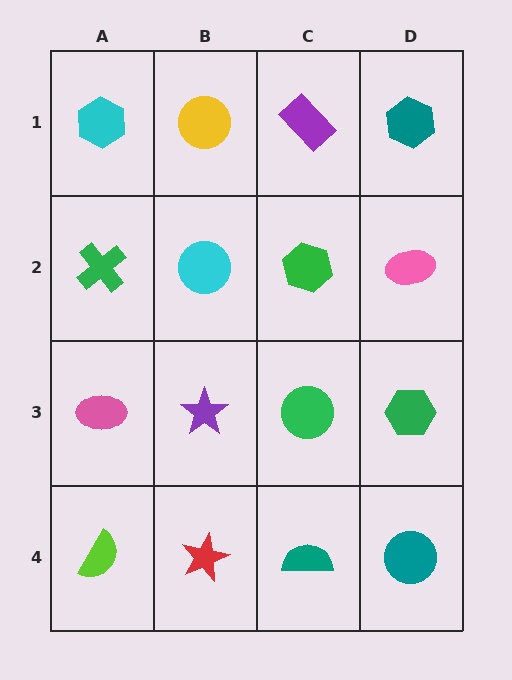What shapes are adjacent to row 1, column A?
A green cross (row 2, column A), a yellow circle (row 1, column B).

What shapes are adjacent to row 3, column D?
A pink ellipse (row 2, column D), a teal circle (row 4, column D), a green circle (row 3, column C).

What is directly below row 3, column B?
A red star.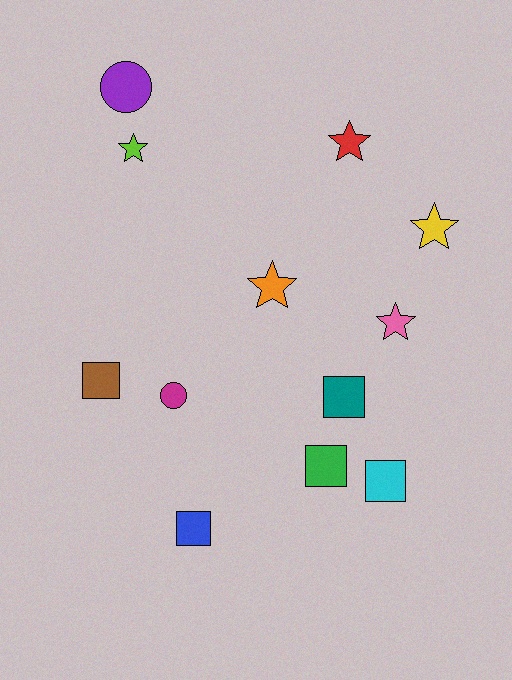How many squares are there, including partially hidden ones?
There are 5 squares.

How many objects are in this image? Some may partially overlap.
There are 12 objects.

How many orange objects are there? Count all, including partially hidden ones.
There is 1 orange object.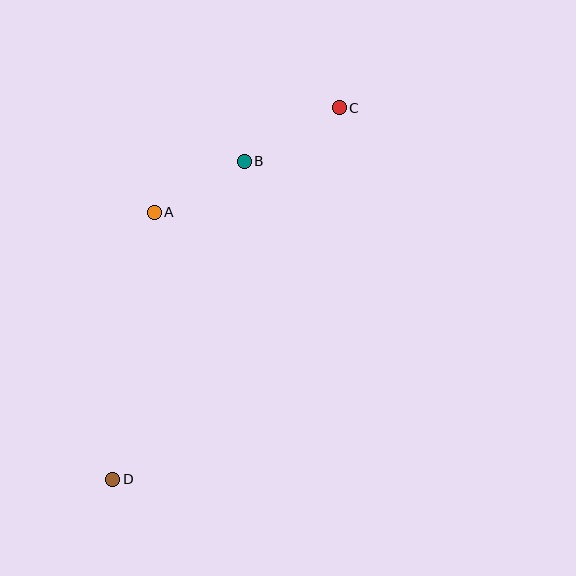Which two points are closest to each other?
Points A and B are closest to each other.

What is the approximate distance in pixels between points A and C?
The distance between A and C is approximately 212 pixels.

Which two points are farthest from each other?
Points C and D are farthest from each other.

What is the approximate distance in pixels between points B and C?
The distance between B and C is approximately 109 pixels.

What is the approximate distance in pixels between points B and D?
The distance between B and D is approximately 344 pixels.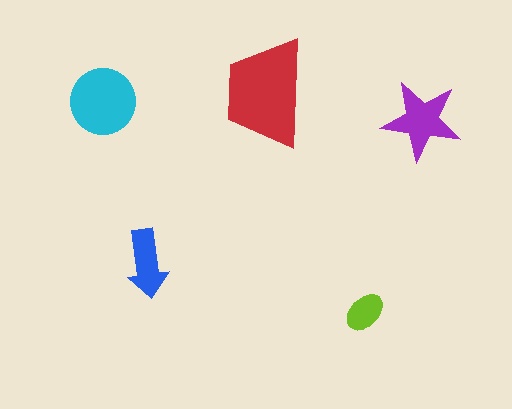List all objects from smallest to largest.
The lime ellipse, the blue arrow, the purple star, the cyan circle, the red trapezoid.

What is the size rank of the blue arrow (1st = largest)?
4th.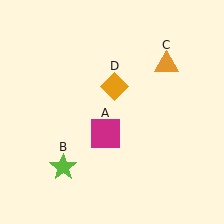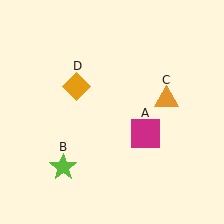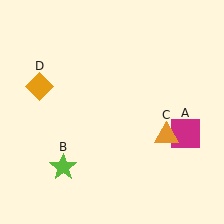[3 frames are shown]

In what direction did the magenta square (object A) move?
The magenta square (object A) moved right.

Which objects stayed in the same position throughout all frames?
Lime star (object B) remained stationary.